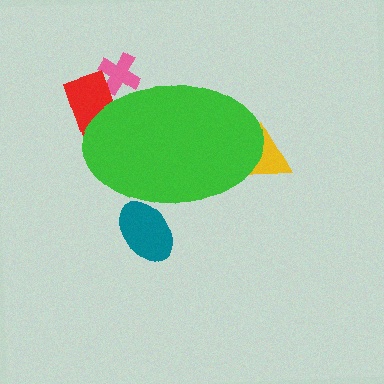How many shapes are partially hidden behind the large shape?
4 shapes are partially hidden.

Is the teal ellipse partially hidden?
Yes, the teal ellipse is partially hidden behind the green ellipse.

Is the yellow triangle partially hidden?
Yes, the yellow triangle is partially hidden behind the green ellipse.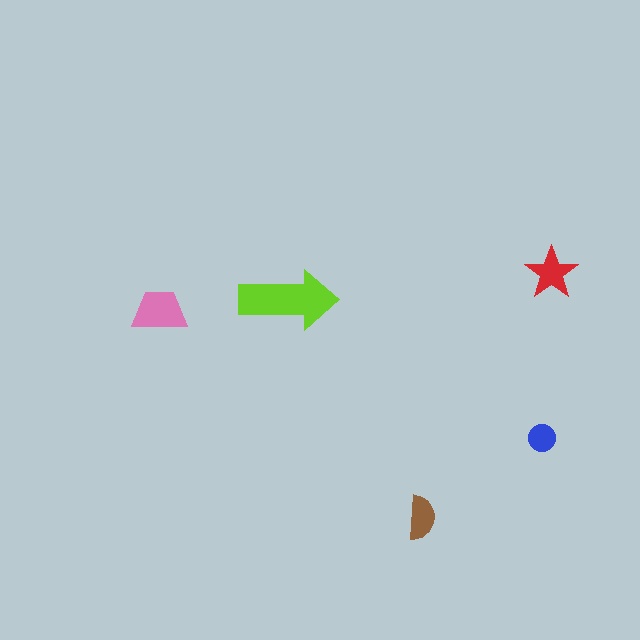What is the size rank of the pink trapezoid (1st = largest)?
2nd.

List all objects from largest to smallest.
The lime arrow, the pink trapezoid, the red star, the brown semicircle, the blue circle.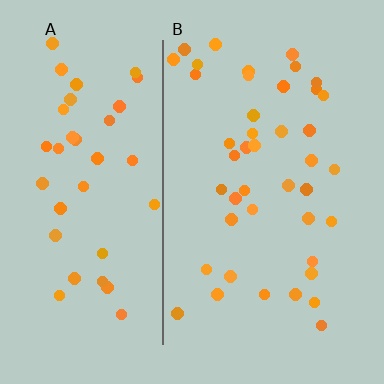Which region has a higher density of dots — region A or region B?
B (the right).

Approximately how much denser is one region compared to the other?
Approximately 1.1× — region B over region A.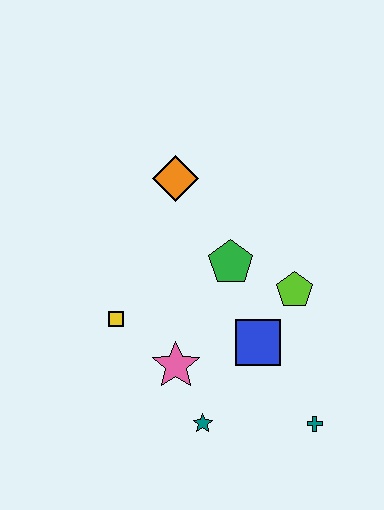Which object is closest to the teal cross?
The blue square is closest to the teal cross.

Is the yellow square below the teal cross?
No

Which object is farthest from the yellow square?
The teal cross is farthest from the yellow square.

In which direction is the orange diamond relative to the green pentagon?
The orange diamond is above the green pentagon.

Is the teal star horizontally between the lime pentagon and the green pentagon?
No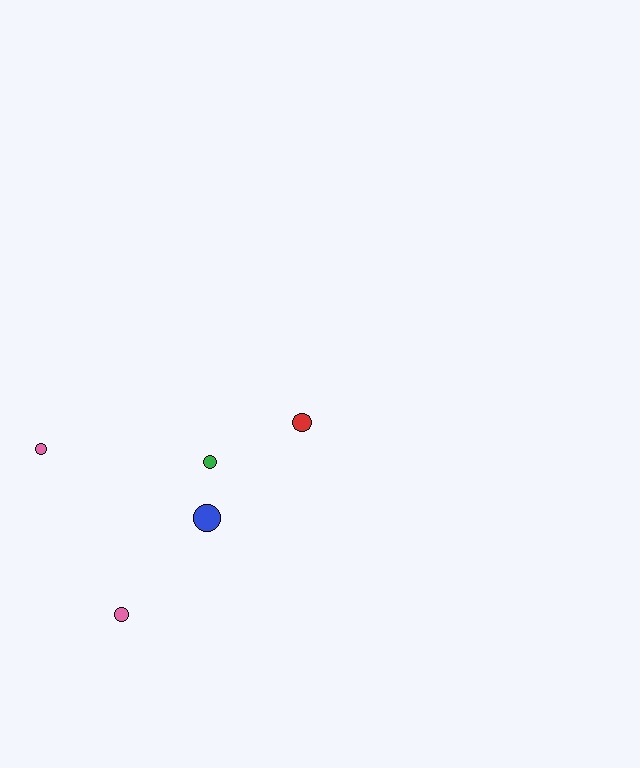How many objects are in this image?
There are 5 objects.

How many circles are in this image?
There are 5 circles.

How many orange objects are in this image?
There are no orange objects.